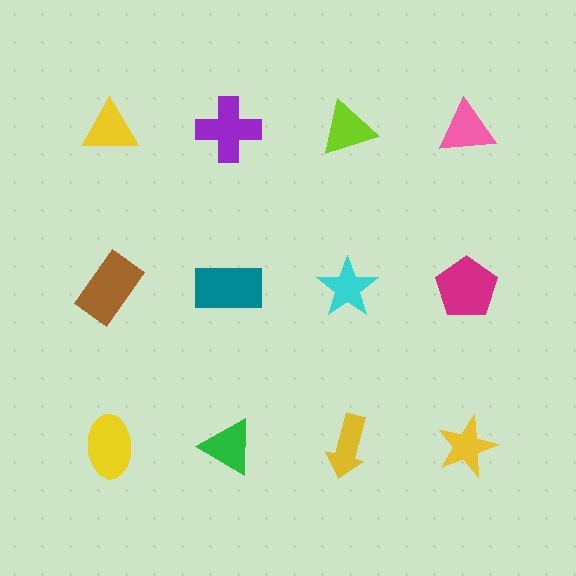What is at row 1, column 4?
A pink triangle.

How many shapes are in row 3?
4 shapes.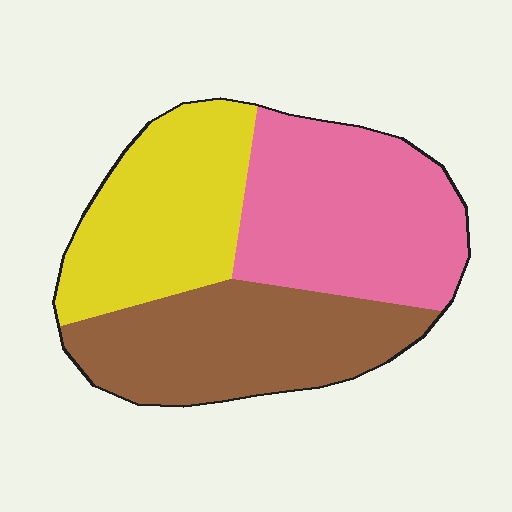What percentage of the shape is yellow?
Yellow covers about 30% of the shape.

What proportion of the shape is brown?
Brown covers 33% of the shape.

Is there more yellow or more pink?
Pink.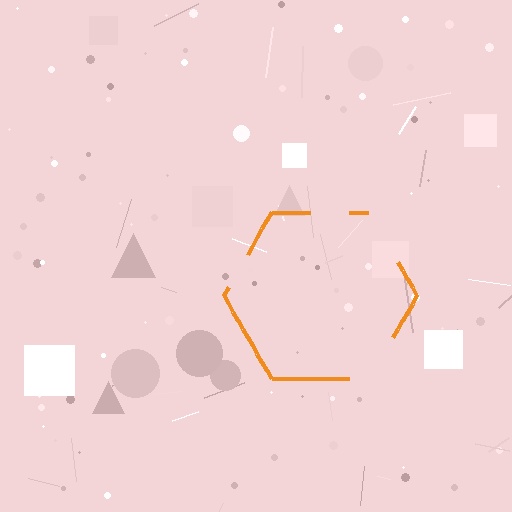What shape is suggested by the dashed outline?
The dashed outline suggests a hexagon.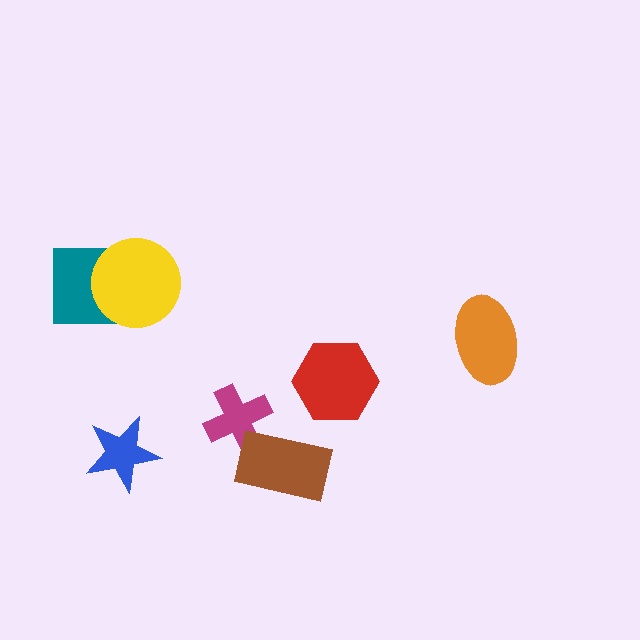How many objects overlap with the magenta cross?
1 object overlaps with the magenta cross.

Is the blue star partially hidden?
No, no other shape covers it.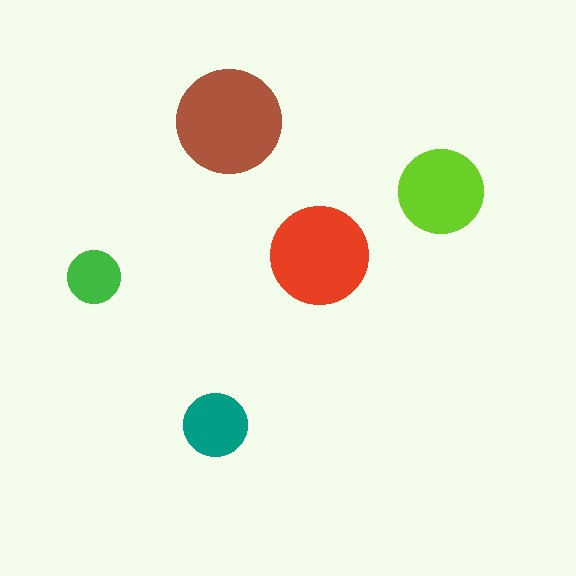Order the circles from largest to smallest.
the brown one, the red one, the lime one, the teal one, the green one.